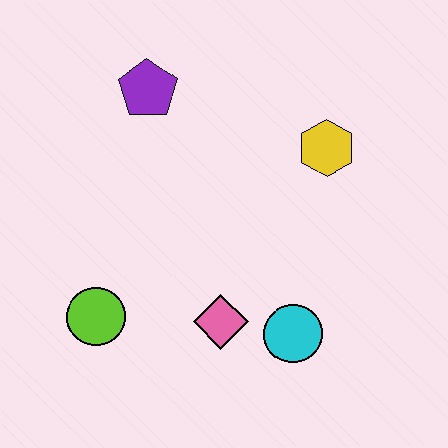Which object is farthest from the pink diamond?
The purple pentagon is farthest from the pink diamond.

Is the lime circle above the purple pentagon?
No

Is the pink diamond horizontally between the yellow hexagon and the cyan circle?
No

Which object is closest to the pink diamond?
The cyan circle is closest to the pink diamond.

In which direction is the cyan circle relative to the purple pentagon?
The cyan circle is below the purple pentagon.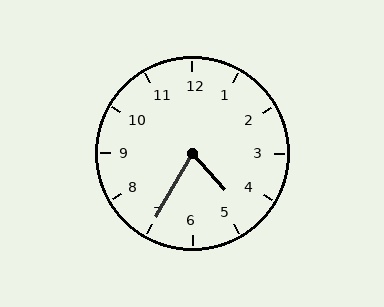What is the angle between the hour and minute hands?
Approximately 72 degrees.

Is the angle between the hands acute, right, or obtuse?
It is acute.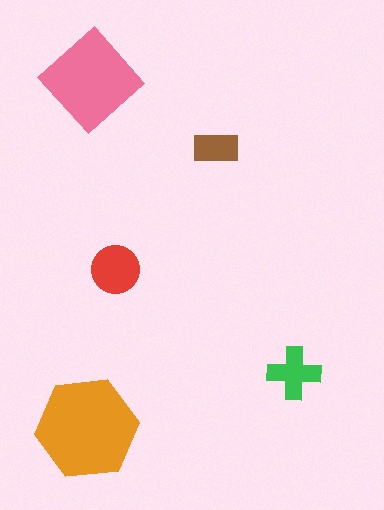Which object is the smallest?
The brown rectangle.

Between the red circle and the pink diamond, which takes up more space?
The pink diamond.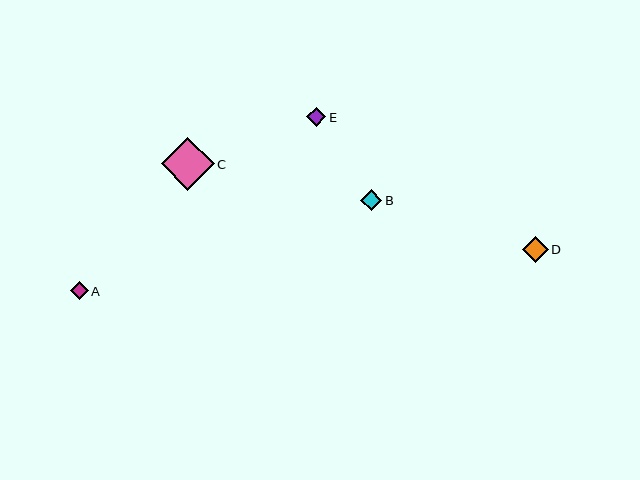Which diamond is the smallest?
Diamond A is the smallest with a size of approximately 18 pixels.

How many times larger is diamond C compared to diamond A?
Diamond C is approximately 3.0 times the size of diamond A.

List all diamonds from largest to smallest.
From largest to smallest: C, D, B, E, A.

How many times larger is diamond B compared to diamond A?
Diamond B is approximately 1.2 times the size of diamond A.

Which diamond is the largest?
Diamond C is the largest with a size of approximately 53 pixels.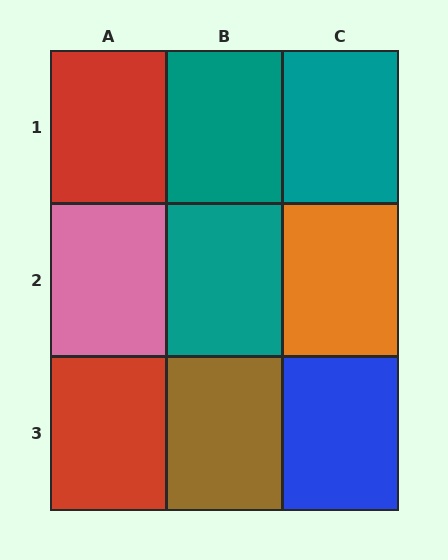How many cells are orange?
1 cell is orange.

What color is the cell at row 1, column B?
Teal.